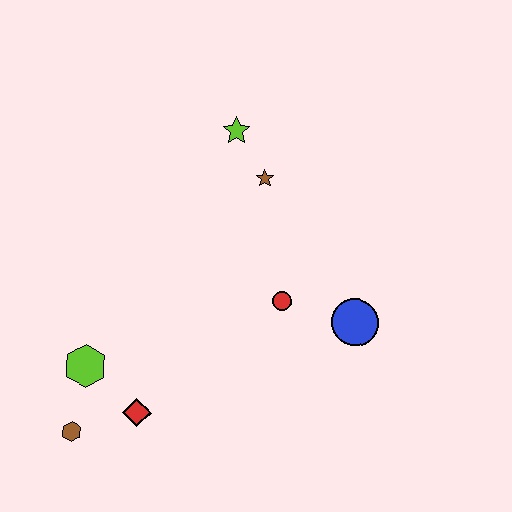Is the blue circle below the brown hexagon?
No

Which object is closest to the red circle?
The blue circle is closest to the red circle.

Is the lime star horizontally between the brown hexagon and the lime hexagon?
No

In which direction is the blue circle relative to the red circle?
The blue circle is to the right of the red circle.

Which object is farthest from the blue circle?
The brown hexagon is farthest from the blue circle.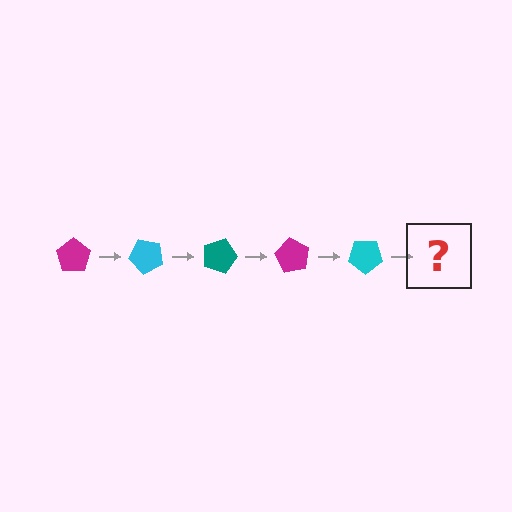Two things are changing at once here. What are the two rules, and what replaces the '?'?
The two rules are that it rotates 45 degrees each step and the color cycles through magenta, cyan, and teal. The '?' should be a teal pentagon, rotated 225 degrees from the start.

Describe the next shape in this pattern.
It should be a teal pentagon, rotated 225 degrees from the start.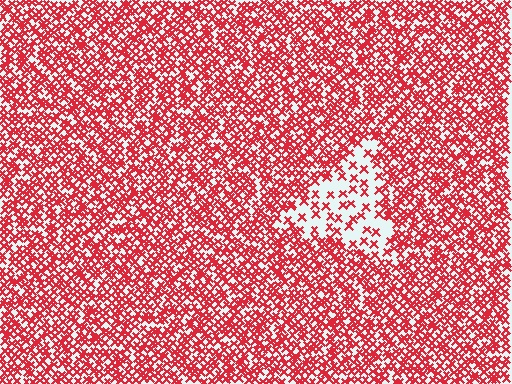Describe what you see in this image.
The image contains small red elements arranged at two different densities. A triangle-shaped region is visible where the elements are less densely packed than the surrounding area.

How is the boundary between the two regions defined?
The boundary is defined by a change in element density (approximately 2.8x ratio). All elements are the same color, size, and shape.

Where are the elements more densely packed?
The elements are more densely packed outside the triangle boundary.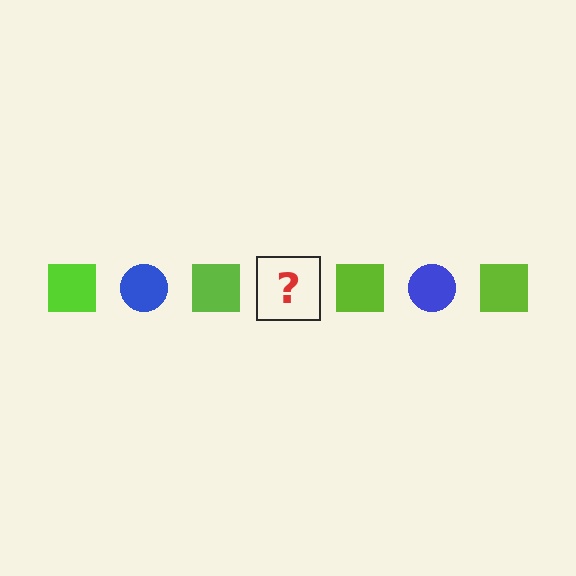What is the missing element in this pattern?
The missing element is a blue circle.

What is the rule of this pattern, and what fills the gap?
The rule is that the pattern alternates between lime square and blue circle. The gap should be filled with a blue circle.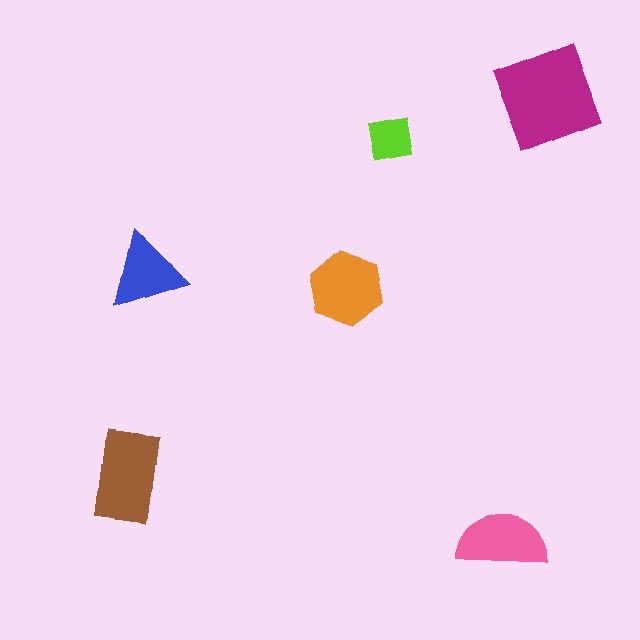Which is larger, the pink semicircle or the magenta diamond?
The magenta diamond.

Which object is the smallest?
The lime square.